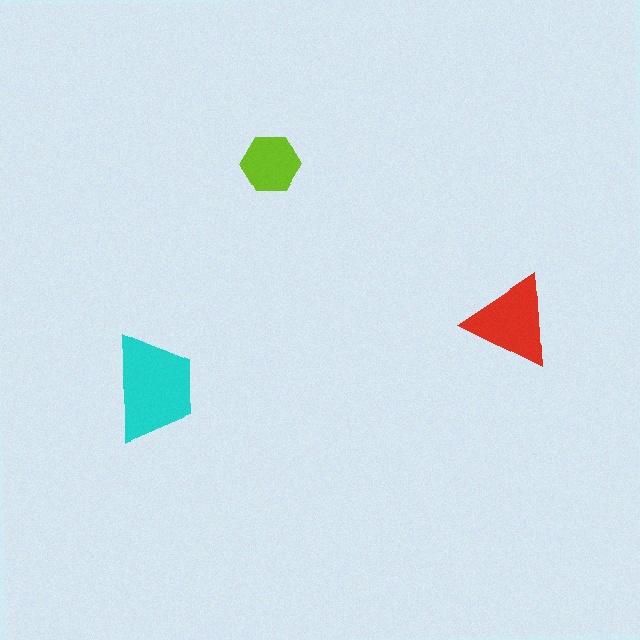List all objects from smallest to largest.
The lime hexagon, the red triangle, the cyan trapezoid.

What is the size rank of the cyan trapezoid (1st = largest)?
1st.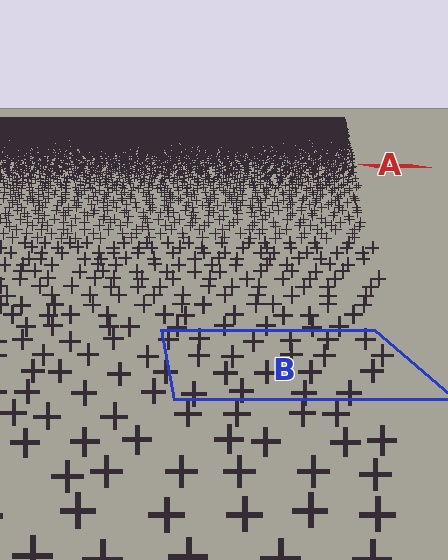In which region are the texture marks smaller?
The texture marks are smaller in region A, because it is farther away.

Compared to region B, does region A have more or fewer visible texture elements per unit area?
Region A has more texture elements per unit area — they are packed more densely because it is farther away.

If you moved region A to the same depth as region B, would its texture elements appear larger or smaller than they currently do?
They would appear larger. At a closer depth, the same texture elements are projected at a bigger on-screen size.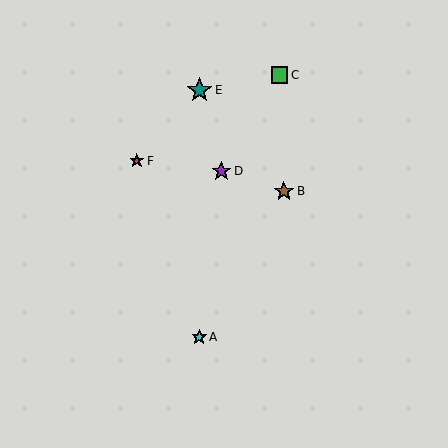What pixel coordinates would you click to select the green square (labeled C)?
Click at (280, 75) to select the green square C.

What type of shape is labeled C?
Shape C is a green square.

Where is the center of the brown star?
The center of the brown star is at (284, 191).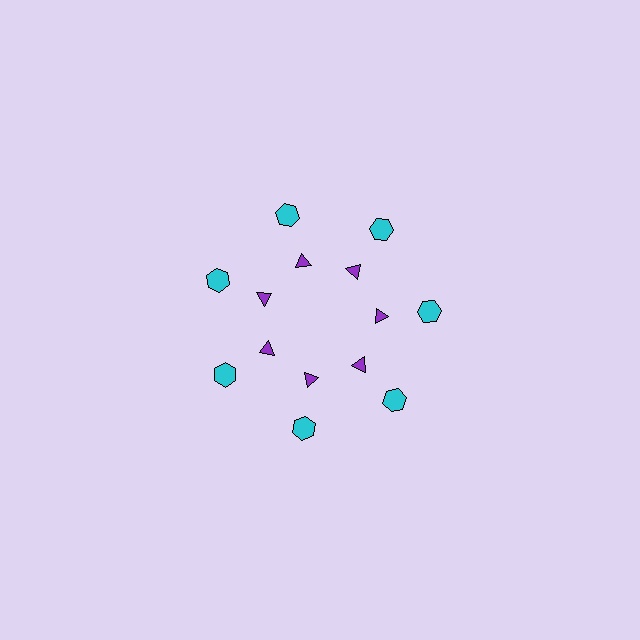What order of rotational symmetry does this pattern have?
This pattern has 7-fold rotational symmetry.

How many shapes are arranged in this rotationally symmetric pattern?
There are 14 shapes, arranged in 7 groups of 2.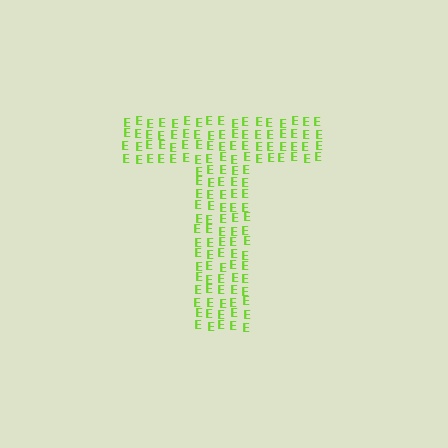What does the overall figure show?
The overall figure shows the letter T.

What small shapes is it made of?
It is made of small letter E's.